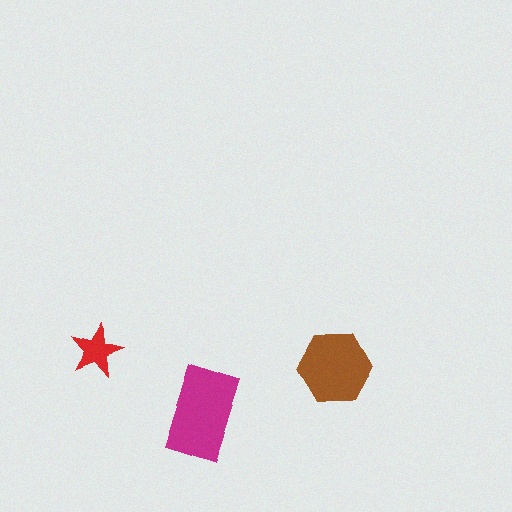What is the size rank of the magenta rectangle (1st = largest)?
1st.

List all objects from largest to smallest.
The magenta rectangle, the brown hexagon, the red star.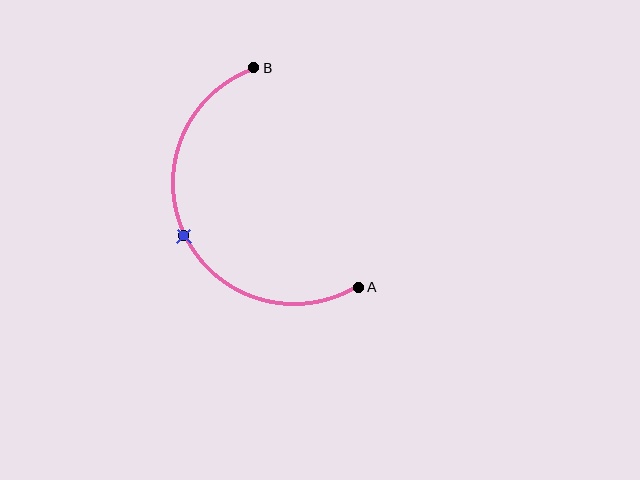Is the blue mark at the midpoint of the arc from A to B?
Yes. The blue mark lies on the arc at equal arc-length from both A and B — it is the arc midpoint.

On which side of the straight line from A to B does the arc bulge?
The arc bulges to the left of the straight line connecting A and B.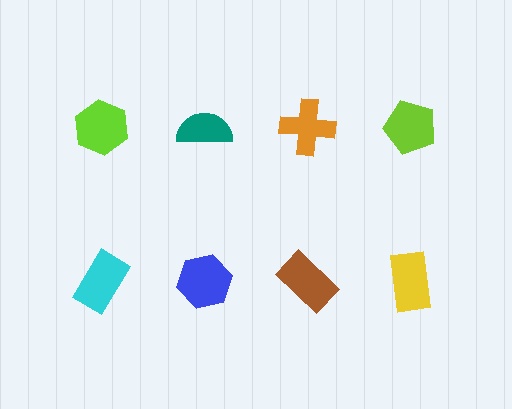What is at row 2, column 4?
A yellow rectangle.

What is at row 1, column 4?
A lime pentagon.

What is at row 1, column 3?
An orange cross.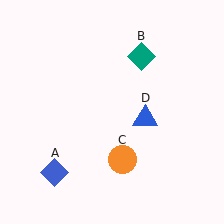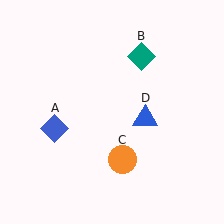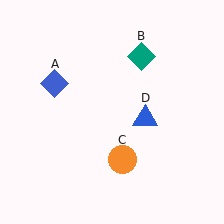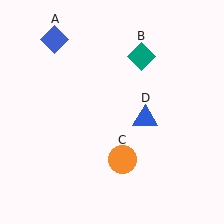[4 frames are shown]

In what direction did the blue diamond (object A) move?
The blue diamond (object A) moved up.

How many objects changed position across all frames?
1 object changed position: blue diamond (object A).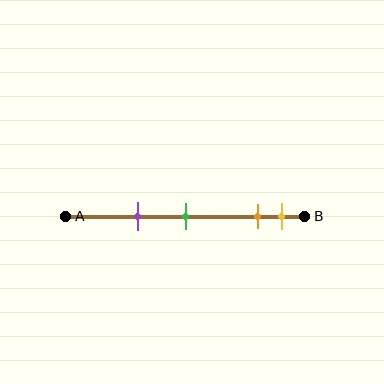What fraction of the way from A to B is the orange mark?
The orange mark is approximately 80% (0.8) of the way from A to B.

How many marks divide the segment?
There are 4 marks dividing the segment.